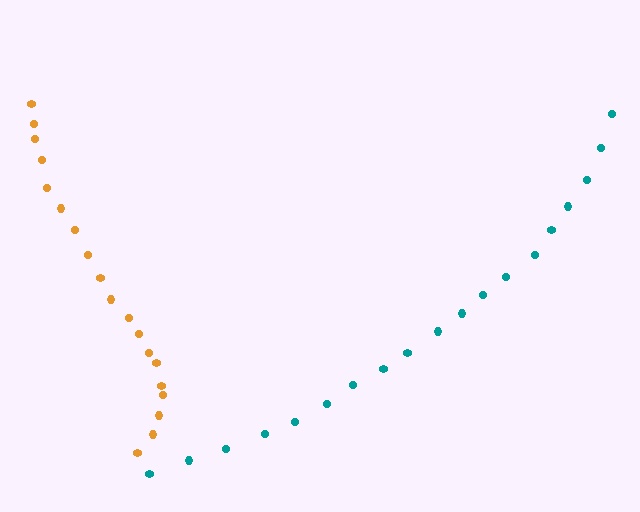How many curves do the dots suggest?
There are 2 distinct paths.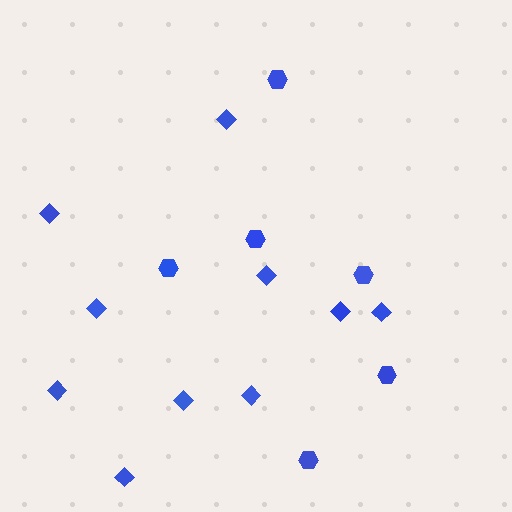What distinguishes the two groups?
There are 2 groups: one group of hexagons (6) and one group of diamonds (10).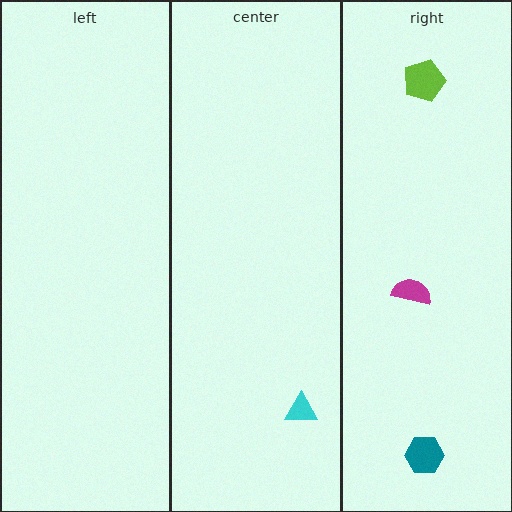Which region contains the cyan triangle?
The center region.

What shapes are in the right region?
The teal hexagon, the magenta semicircle, the lime pentagon.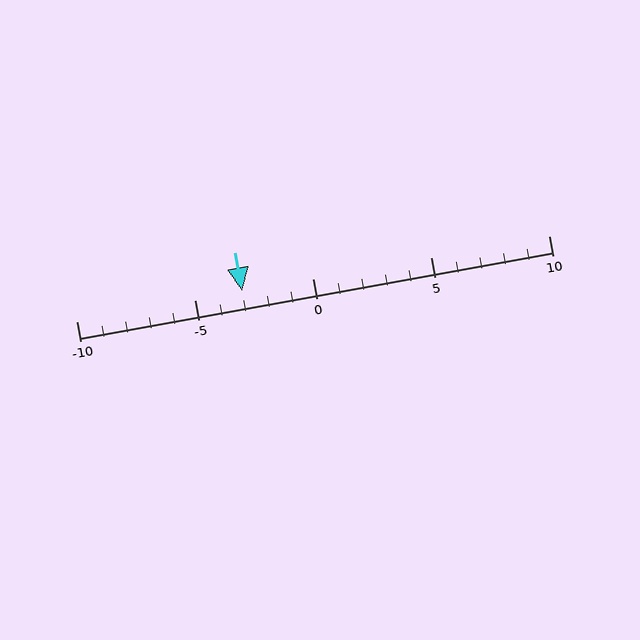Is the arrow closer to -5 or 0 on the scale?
The arrow is closer to -5.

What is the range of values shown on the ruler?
The ruler shows values from -10 to 10.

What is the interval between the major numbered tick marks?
The major tick marks are spaced 5 units apart.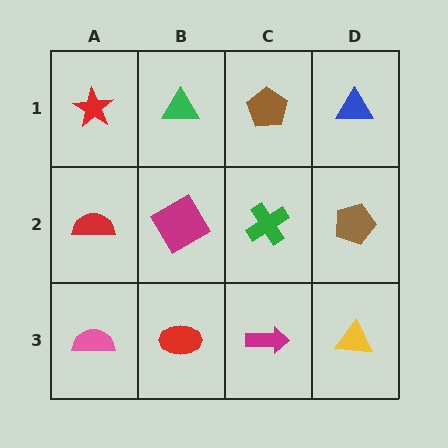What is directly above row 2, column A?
A red star.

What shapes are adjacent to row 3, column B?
A magenta square (row 2, column B), a pink semicircle (row 3, column A), a magenta arrow (row 3, column C).